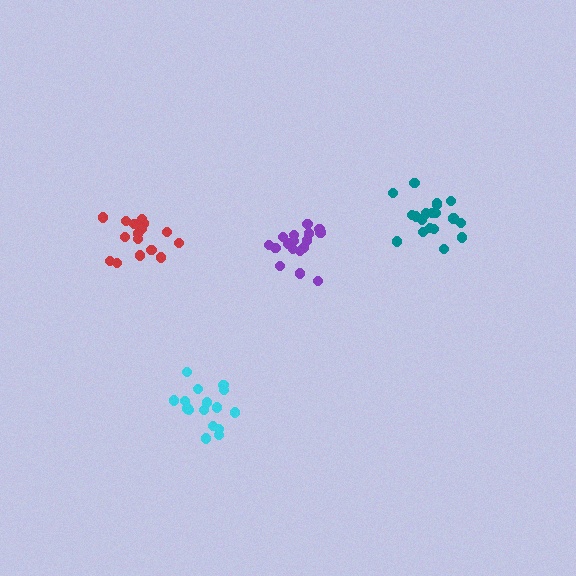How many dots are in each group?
Group 1: 17 dots, Group 2: 17 dots, Group 3: 16 dots, Group 4: 20 dots (70 total).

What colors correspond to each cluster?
The clusters are colored: purple, red, cyan, teal.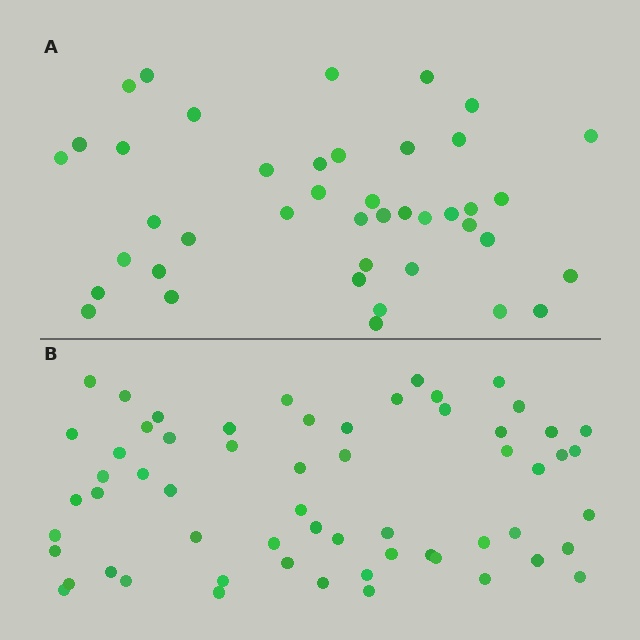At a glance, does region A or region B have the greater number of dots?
Region B (the bottom region) has more dots.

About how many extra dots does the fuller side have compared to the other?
Region B has approximately 20 more dots than region A.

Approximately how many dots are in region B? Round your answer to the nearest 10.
About 60 dots.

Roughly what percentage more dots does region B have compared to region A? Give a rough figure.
About 45% more.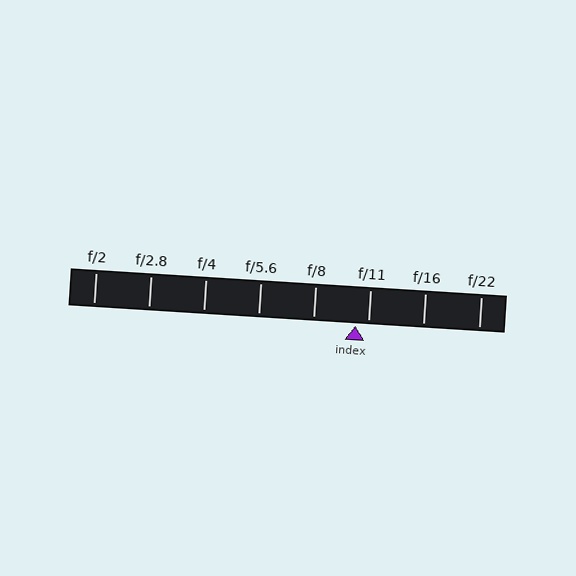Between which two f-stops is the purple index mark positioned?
The index mark is between f/8 and f/11.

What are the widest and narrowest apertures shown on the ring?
The widest aperture shown is f/2 and the narrowest is f/22.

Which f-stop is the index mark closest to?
The index mark is closest to f/11.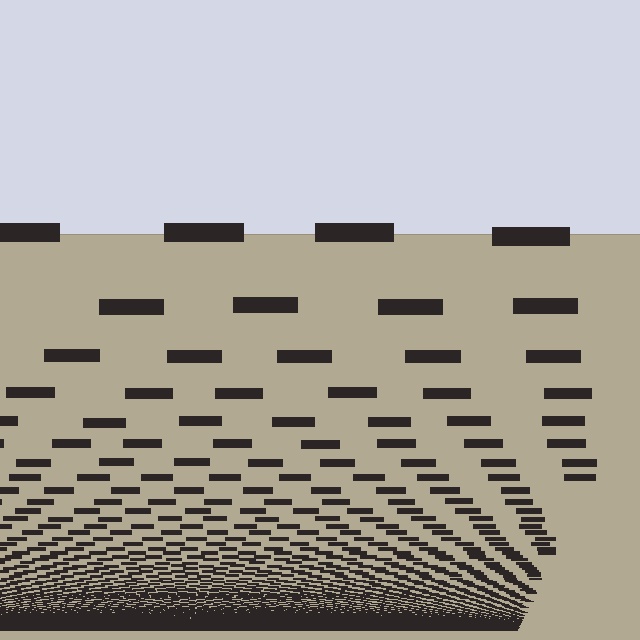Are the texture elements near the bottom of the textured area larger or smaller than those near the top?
Smaller. The gradient is inverted — elements near the bottom are smaller and denser.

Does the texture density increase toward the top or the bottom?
Density increases toward the bottom.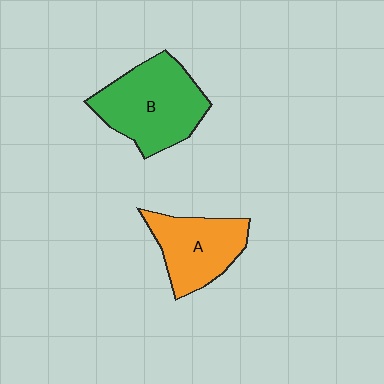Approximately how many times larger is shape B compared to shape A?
Approximately 1.3 times.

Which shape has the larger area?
Shape B (green).